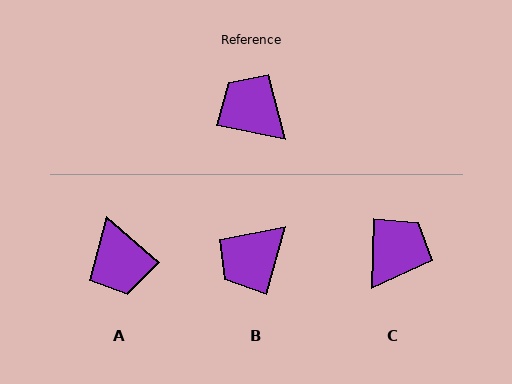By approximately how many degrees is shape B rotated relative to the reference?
Approximately 86 degrees counter-clockwise.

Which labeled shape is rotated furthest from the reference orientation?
A, about 150 degrees away.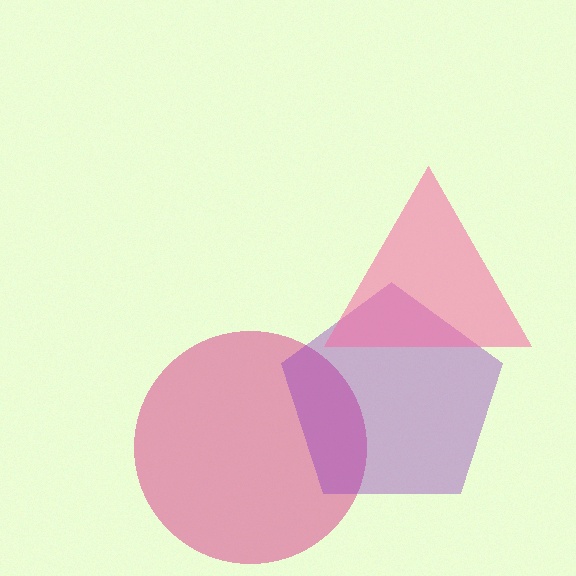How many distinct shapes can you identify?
There are 3 distinct shapes: a magenta circle, a purple pentagon, a pink triangle.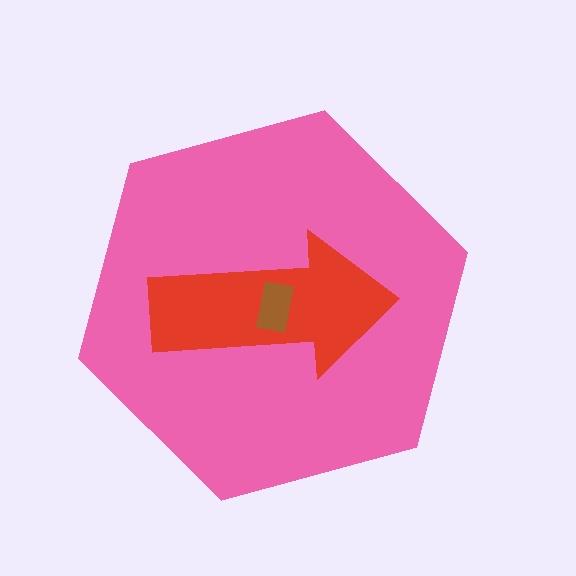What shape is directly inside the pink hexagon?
The red arrow.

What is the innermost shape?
The brown rectangle.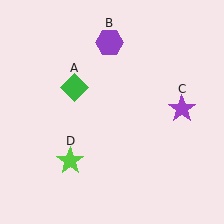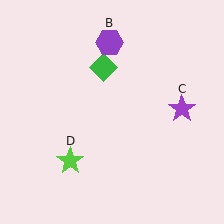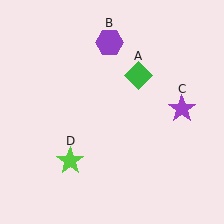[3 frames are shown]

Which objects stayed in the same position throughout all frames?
Purple hexagon (object B) and purple star (object C) and lime star (object D) remained stationary.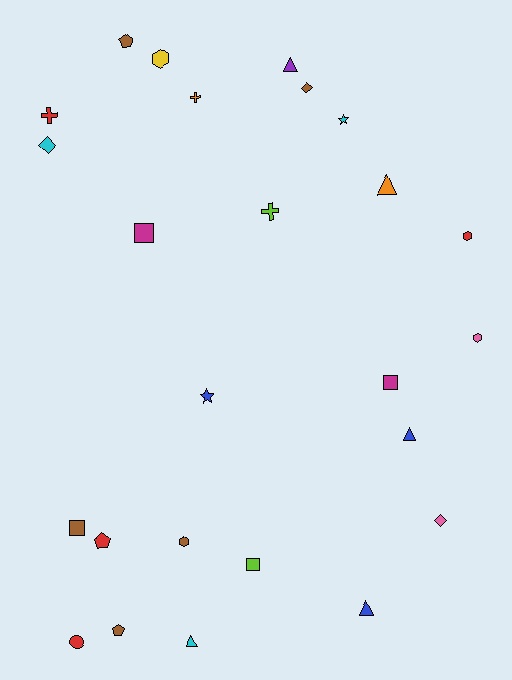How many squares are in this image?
There are 4 squares.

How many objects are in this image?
There are 25 objects.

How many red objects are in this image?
There are 4 red objects.